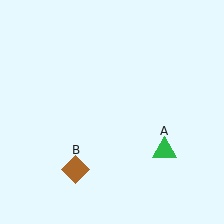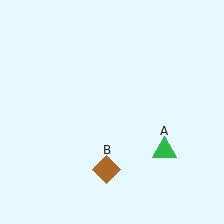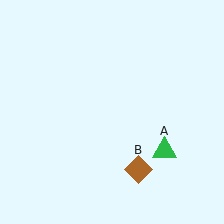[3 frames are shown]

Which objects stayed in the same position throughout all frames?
Green triangle (object A) remained stationary.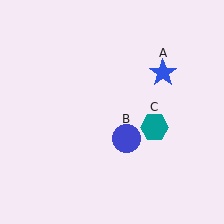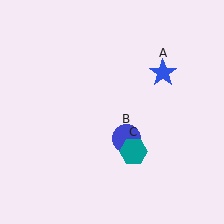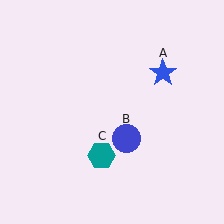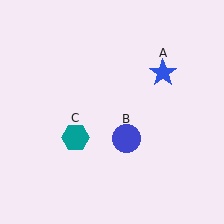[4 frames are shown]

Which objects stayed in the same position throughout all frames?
Blue star (object A) and blue circle (object B) remained stationary.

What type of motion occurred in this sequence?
The teal hexagon (object C) rotated clockwise around the center of the scene.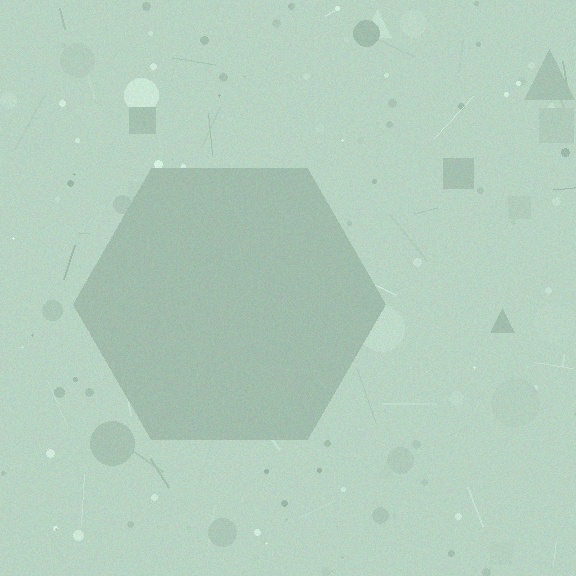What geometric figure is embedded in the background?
A hexagon is embedded in the background.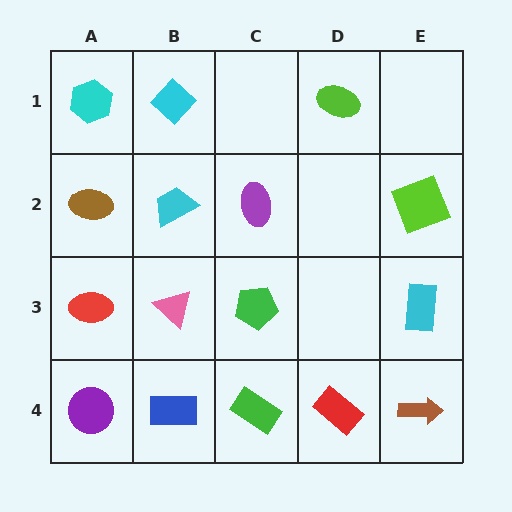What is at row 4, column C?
A green rectangle.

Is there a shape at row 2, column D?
No, that cell is empty.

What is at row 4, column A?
A purple circle.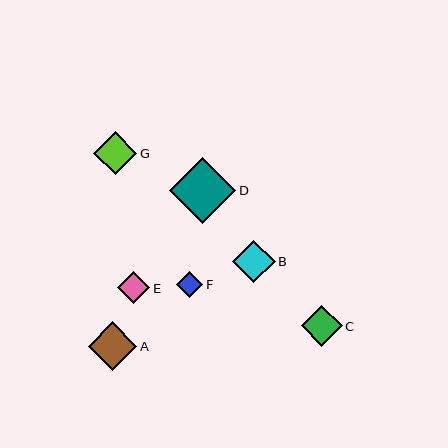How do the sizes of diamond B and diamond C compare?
Diamond B and diamond C are approximately the same size.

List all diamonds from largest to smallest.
From largest to smallest: D, A, G, B, C, E, F.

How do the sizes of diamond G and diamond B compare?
Diamond G and diamond B are approximately the same size.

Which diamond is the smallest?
Diamond F is the smallest with a size of approximately 26 pixels.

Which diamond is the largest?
Diamond D is the largest with a size of approximately 66 pixels.